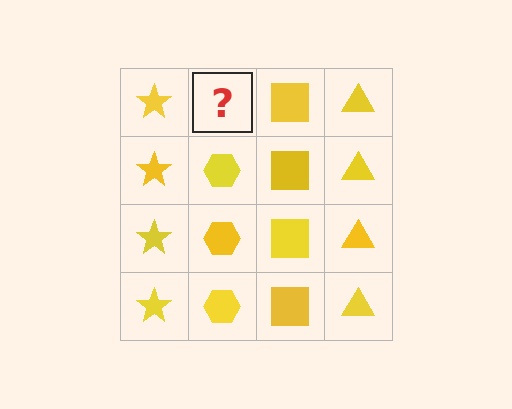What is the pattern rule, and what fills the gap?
The rule is that each column has a consistent shape. The gap should be filled with a yellow hexagon.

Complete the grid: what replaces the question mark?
The question mark should be replaced with a yellow hexagon.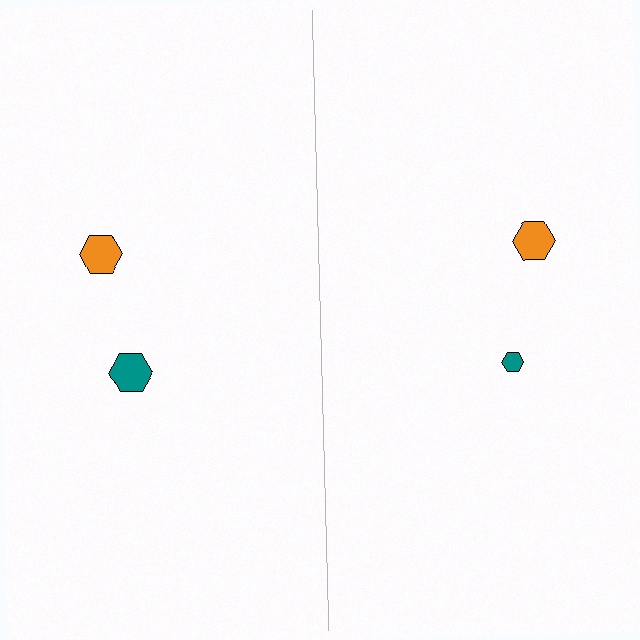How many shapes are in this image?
There are 4 shapes in this image.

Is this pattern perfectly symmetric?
No, the pattern is not perfectly symmetric. The teal hexagon on the right side has a different size than its mirror counterpart.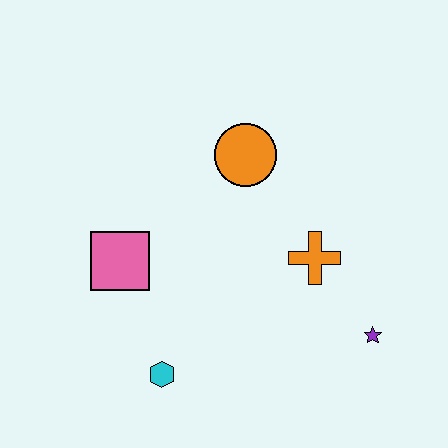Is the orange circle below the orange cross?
No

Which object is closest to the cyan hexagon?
The pink square is closest to the cyan hexagon.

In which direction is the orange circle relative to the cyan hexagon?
The orange circle is above the cyan hexagon.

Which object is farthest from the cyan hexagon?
The orange circle is farthest from the cyan hexagon.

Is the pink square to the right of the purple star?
No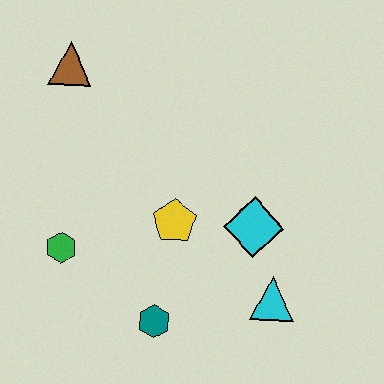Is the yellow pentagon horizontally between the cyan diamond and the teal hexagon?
Yes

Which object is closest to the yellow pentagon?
The cyan diamond is closest to the yellow pentagon.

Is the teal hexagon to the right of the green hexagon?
Yes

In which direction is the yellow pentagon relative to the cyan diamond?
The yellow pentagon is to the left of the cyan diamond.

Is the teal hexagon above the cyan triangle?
No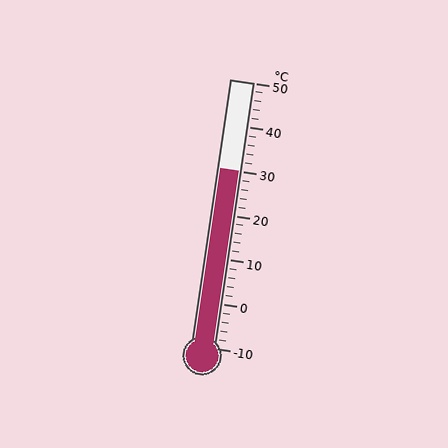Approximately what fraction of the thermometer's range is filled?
The thermometer is filled to approximately 65% of its range.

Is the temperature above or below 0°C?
The temperature is above 0°C.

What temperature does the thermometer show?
The thermometer shows approximately 30°C.